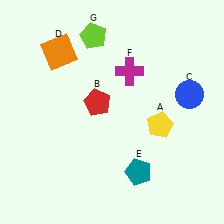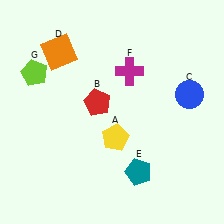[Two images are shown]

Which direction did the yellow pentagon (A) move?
The yellow pentagon (A) moved left.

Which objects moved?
The objects that moved are: the yellow pentagon (A), the lime pentagon (G).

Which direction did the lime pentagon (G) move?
The lime pentagon (G) moved left.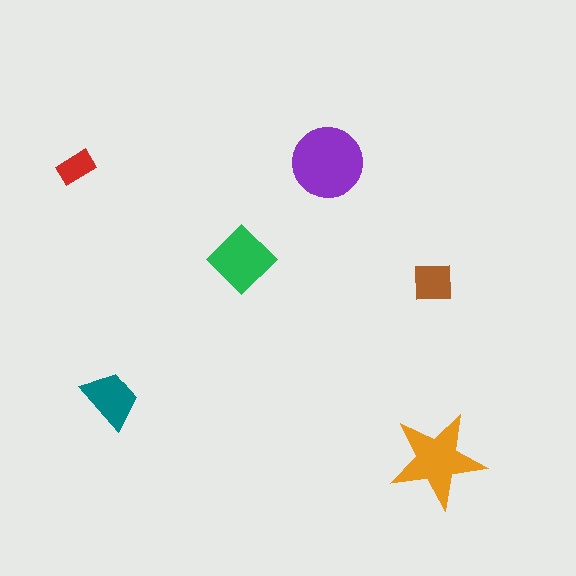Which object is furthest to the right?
The orange star is rightmost.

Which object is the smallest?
The red rectangle.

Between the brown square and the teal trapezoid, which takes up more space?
The teal trapezoid.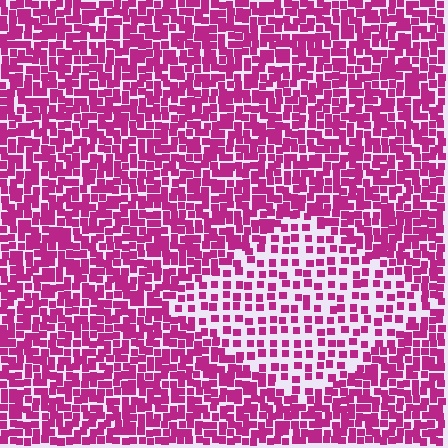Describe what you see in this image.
The image contains small magenta elements arranged at two different densities. A diamond-shaped region is visible where the elements are less densely packed than the surrounding area.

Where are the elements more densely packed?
The elements are more densely packed outside the diamond boundary.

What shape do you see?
I see a diamond.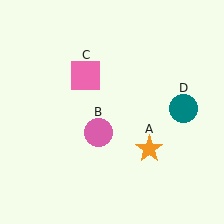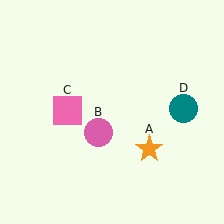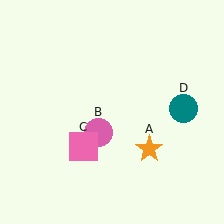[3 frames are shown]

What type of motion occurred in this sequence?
The pink square (object C) rotated counterclockwise around the center of the scene.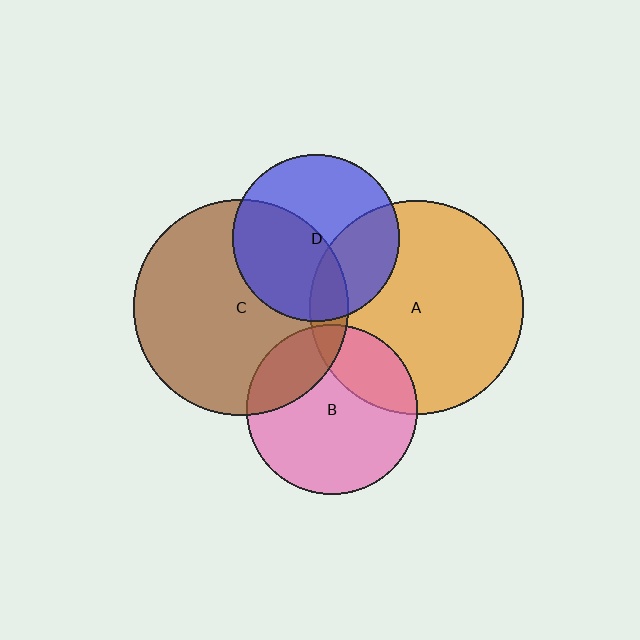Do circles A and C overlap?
Yes.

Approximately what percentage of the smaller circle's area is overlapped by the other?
Approximately 10%.